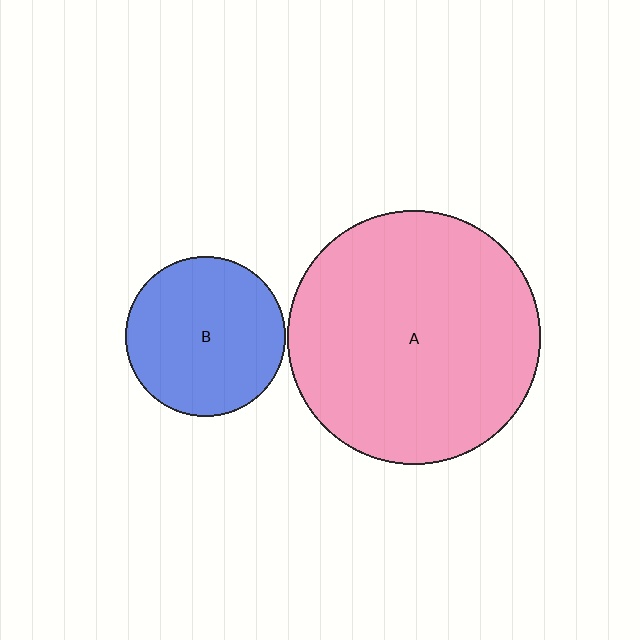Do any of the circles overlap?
No, none of the circles overlap.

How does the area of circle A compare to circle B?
Approximately 2.5 times.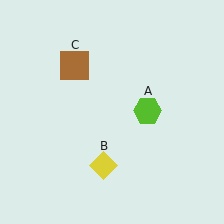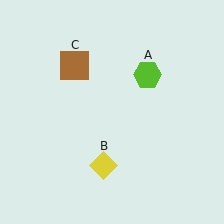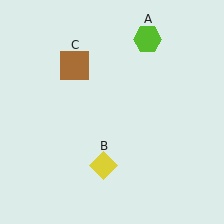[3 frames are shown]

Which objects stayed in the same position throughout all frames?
Yellow diamond (object B) and brown square (object C) remained stationary.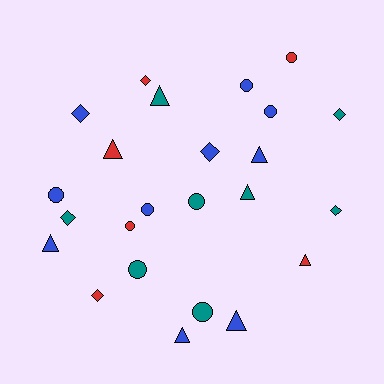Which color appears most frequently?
Blue, with 10 objects.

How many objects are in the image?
There are 24 objects.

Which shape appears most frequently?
Circle, with 9 objects.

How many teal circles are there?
There are 3 teal circles.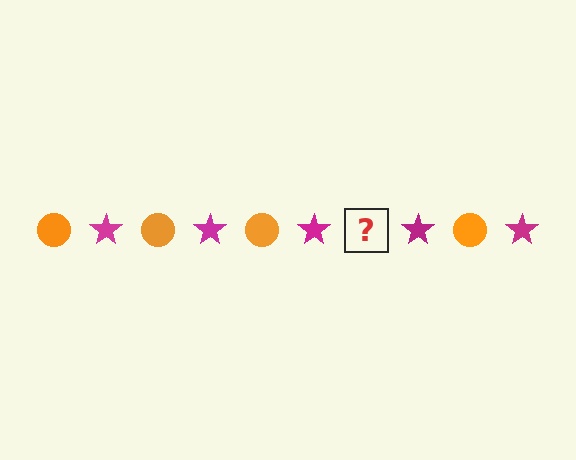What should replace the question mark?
The question mark should be replaced with an orange circle.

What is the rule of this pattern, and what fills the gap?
The rule is that the pattern alternates between orange circle and magenta star. The gap should be filled with an orange circle.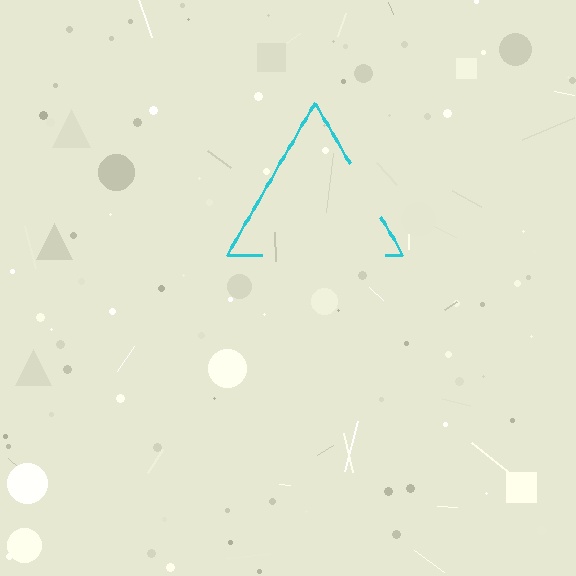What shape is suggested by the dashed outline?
The dashed outline suggests a triangle.